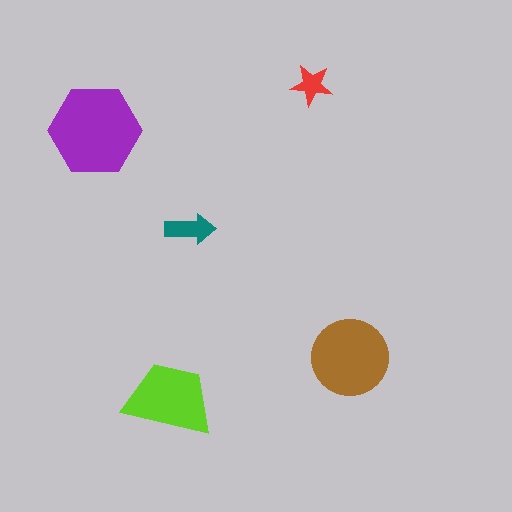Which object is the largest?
The purple hexagon.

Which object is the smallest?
The red star.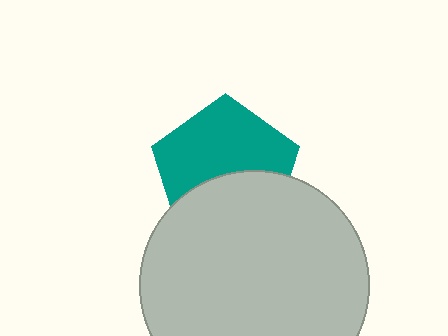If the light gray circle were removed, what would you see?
You would see the complete teal pentagon.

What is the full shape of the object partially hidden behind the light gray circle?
The partially hidden object is a teal pentagon.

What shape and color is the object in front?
The object in front is a light gray circle.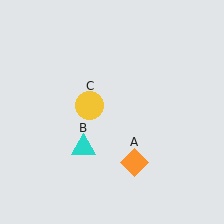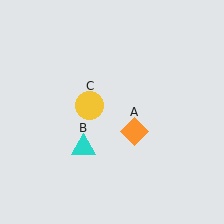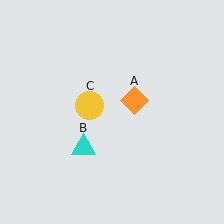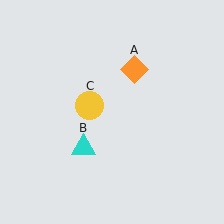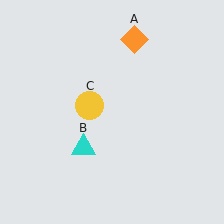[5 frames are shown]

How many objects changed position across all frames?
1 object changed position: orange diamond (object A).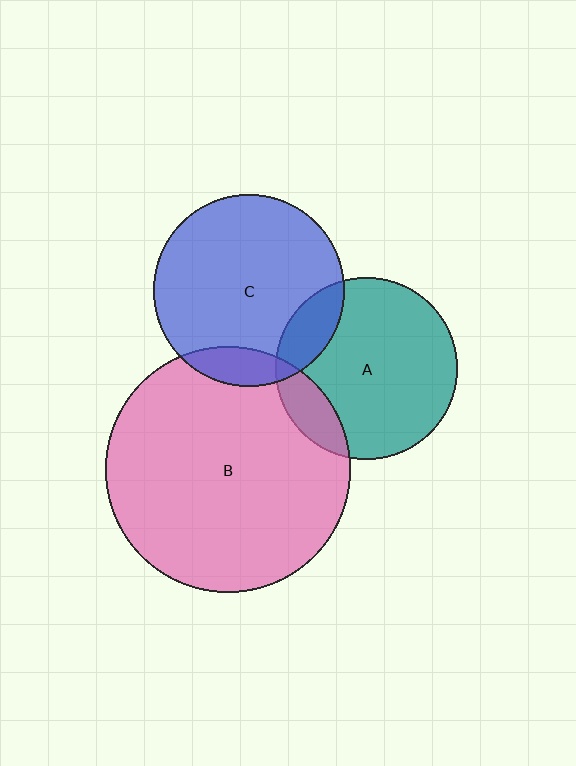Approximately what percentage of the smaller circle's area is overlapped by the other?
Approximately 15%.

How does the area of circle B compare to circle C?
Approximately 1.6 times.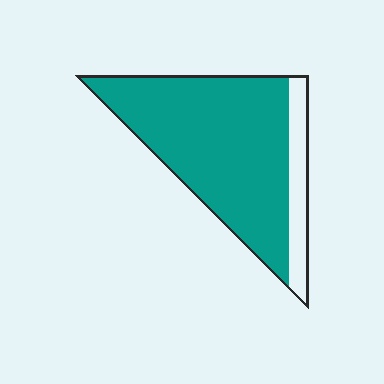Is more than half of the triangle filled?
Yes.